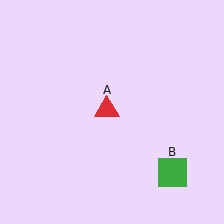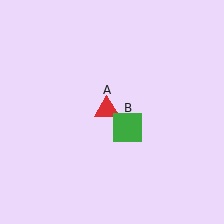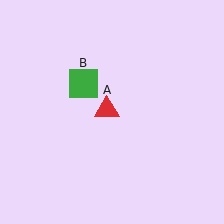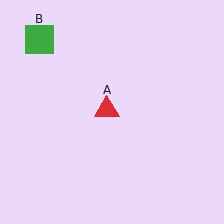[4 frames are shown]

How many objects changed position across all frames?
1 object changed position: green square (object B).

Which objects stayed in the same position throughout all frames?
Red triangle (object A) remained stationary.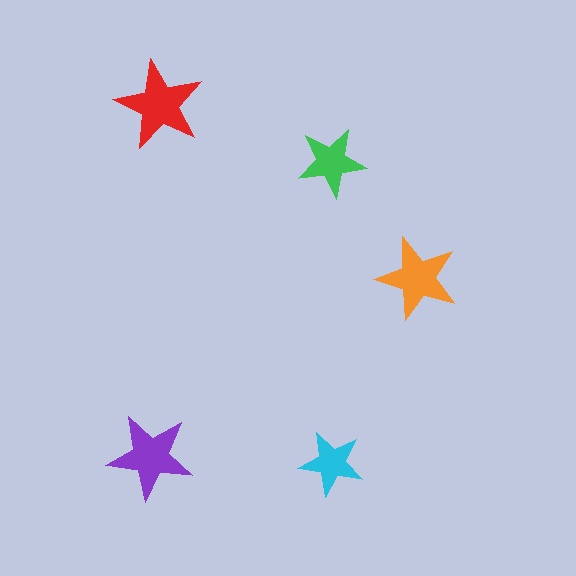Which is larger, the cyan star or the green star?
The green one.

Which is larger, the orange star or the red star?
The red one.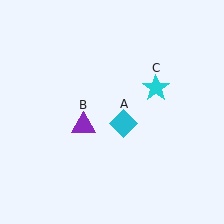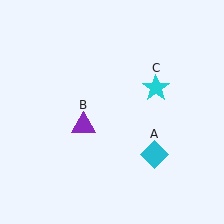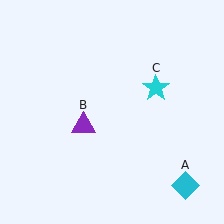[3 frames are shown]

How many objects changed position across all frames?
1 object changed position: cyan diamond (object A).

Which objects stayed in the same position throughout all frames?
Purple triangle (object B) and cyan star (object C) remained stationary.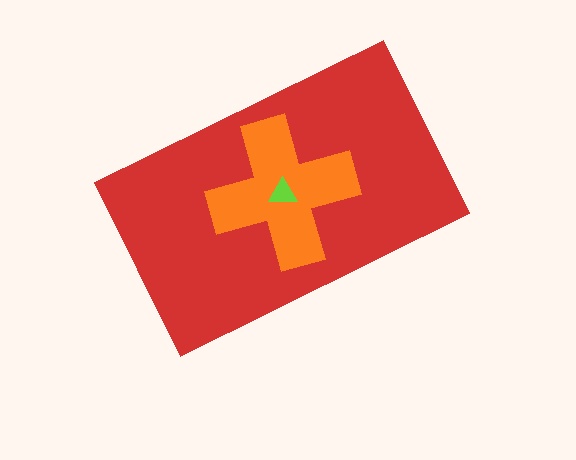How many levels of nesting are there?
3.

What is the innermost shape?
The lime triangle.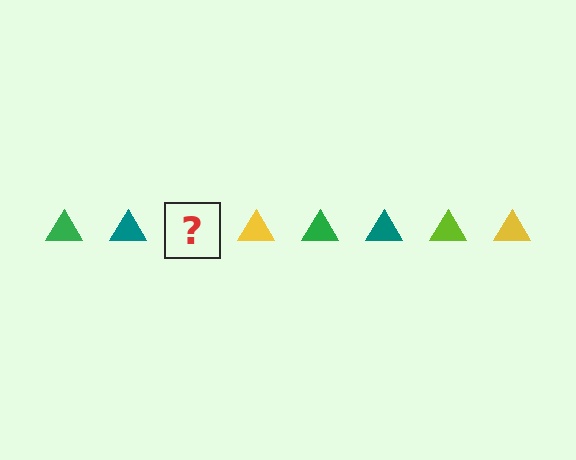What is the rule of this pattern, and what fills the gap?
The rule is that the pattern cycles through green, teal, lime, yellow triangles. The gap should be filled with a lime triangle.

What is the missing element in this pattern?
The missing element is a lime triangle.